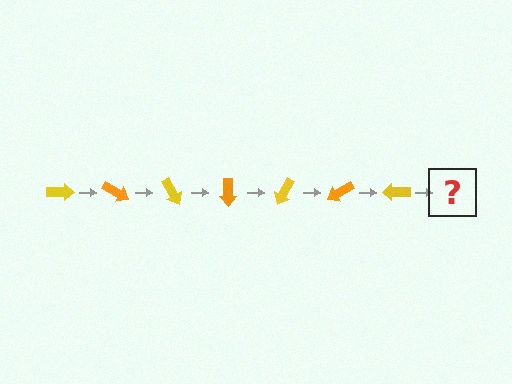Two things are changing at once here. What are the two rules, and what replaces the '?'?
The two rules are that it rotates 30 degrees each step and the color cycles through yellow and orange. The '?' should be an orange arrow, rotated 210 degrees from the start.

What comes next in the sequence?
The next element should be an orange arrow, rotated 210 degrees from the start.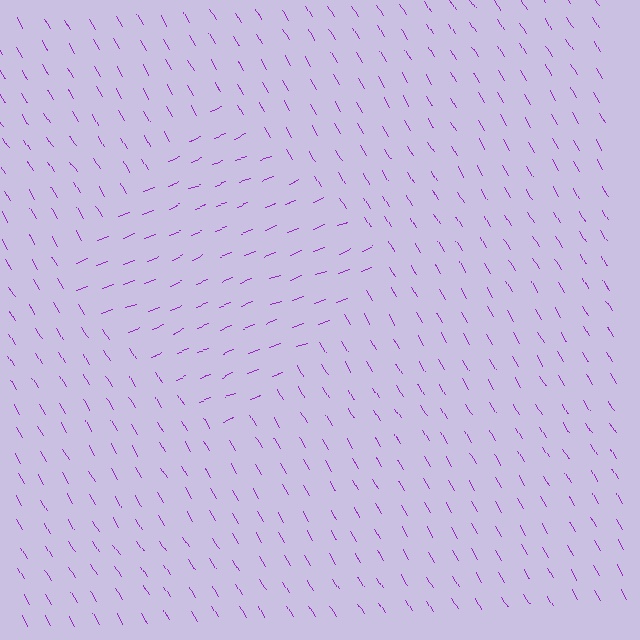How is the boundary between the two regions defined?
The boundary is defined purely by a change in line orientation (approximately 81 degrees difference). All lines are the same color and thickness.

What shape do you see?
I see a diamond.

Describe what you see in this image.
The image is filled with small purple line segments. A diamond region in the image has lines oriented differently from the surrounding lines, creating a visible texture boundary.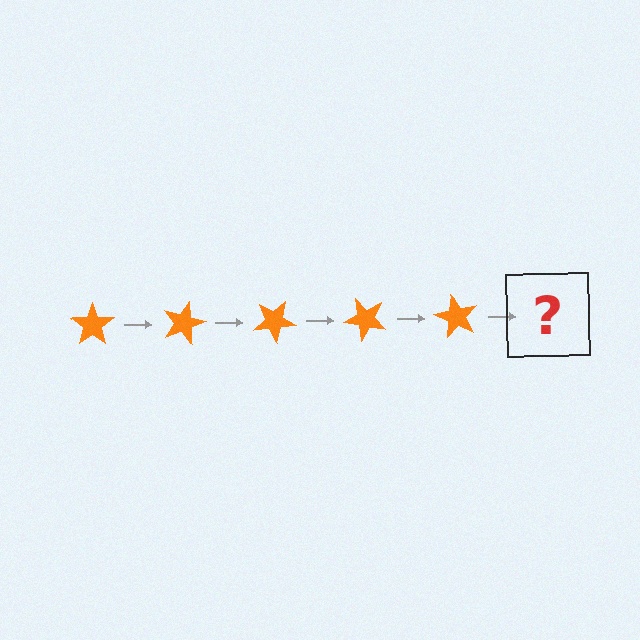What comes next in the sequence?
The next element should be an orange star rotated 75 degrees.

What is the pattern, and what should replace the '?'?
The pattern is that the star rotates 15 degrees each step. The '?' should be an orange star rotated 75 degrees.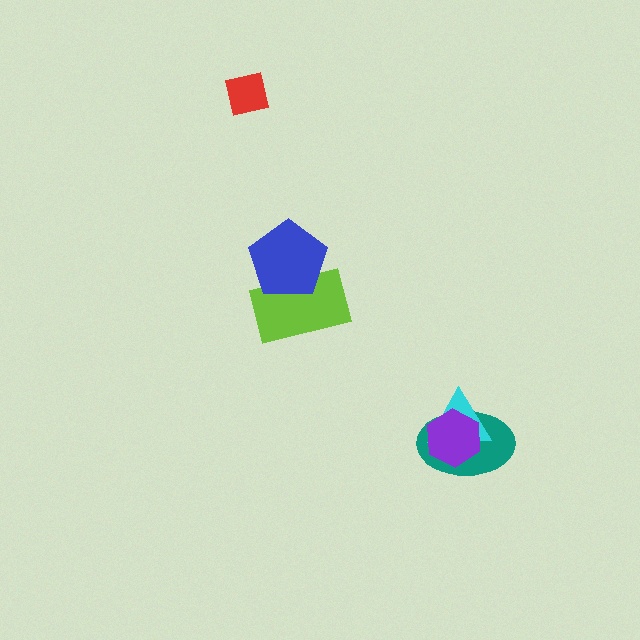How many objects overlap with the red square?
0 objects overlap with the red square.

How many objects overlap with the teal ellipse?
2 objects overlap with the teal ellipse.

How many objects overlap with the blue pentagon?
1 object overlaps with the blue pentagon.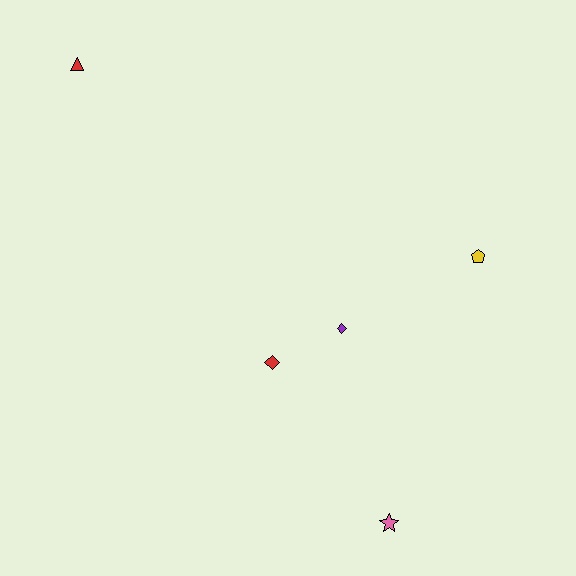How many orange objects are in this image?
There are no orange objects.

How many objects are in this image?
There are 5 objects.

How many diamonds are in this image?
There are 2 diamonds.